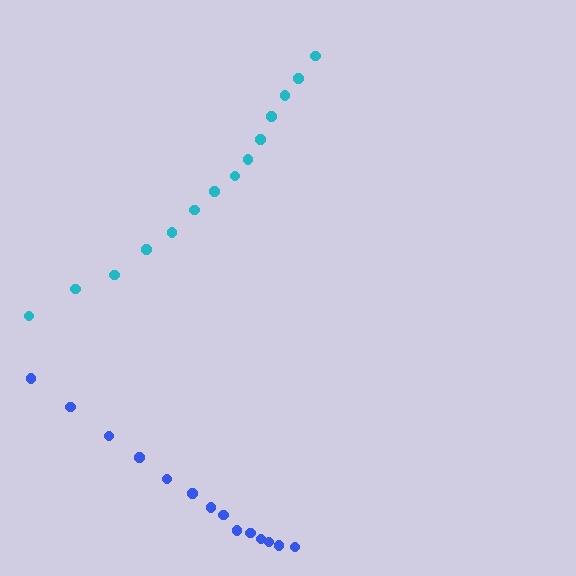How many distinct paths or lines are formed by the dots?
There are 2 distinct paths.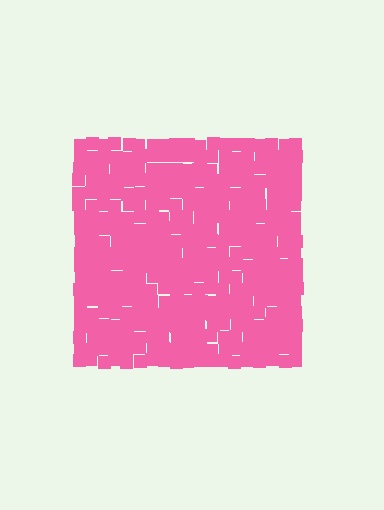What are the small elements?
The small elements are squares.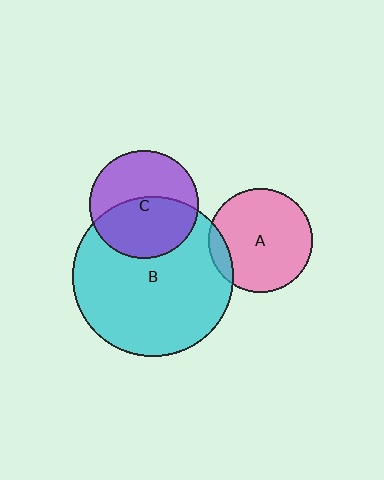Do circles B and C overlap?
Yes.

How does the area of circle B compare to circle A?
Approximately 2.4 times.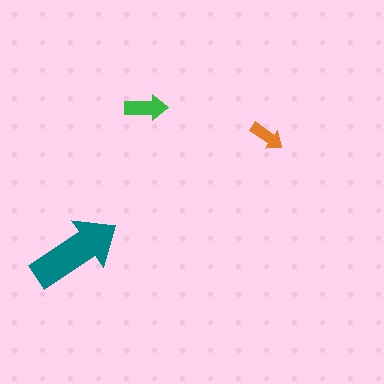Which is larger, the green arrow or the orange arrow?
The green one.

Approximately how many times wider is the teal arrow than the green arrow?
About 2 times wider.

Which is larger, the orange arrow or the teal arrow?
The teal one.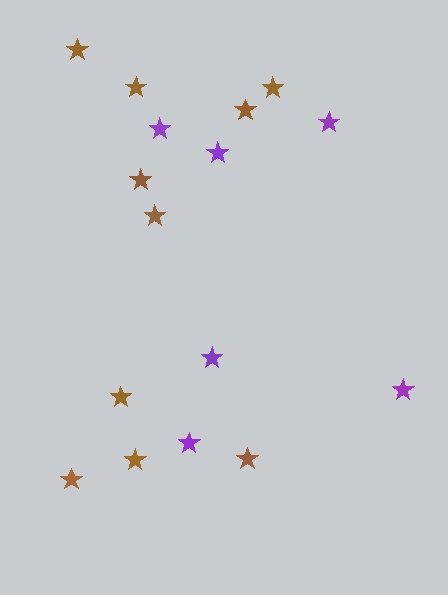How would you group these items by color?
There are 2 groups: one group of purple stars (6) and one group of brown stars (10).